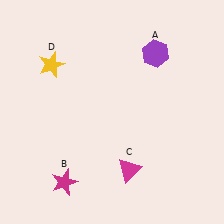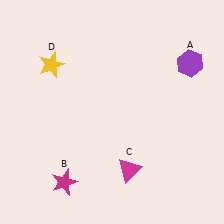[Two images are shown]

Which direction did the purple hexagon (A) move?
The purple hexagon (A) moved right.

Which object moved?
The purple hexagon (A) moved right.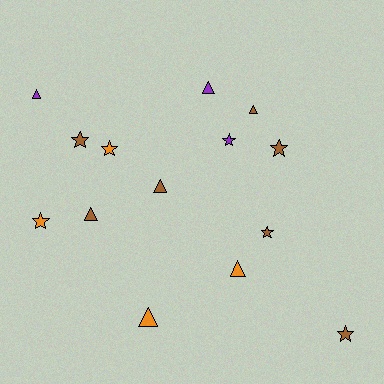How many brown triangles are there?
There are 3 brown triangles.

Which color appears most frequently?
Brown, with 7 objects.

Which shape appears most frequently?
Triangle, with 7 objects.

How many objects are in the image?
There are 14 objects.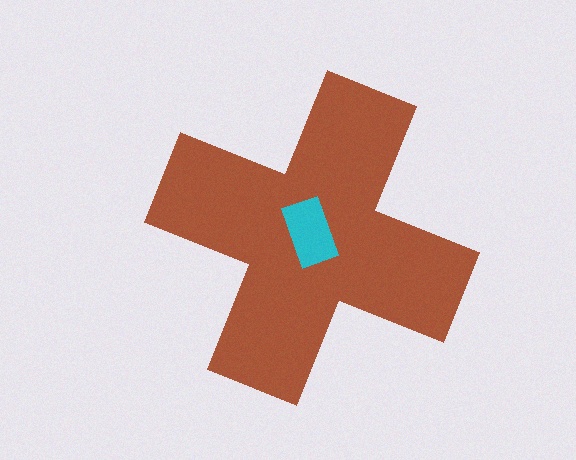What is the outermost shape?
The brown cross.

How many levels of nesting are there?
2.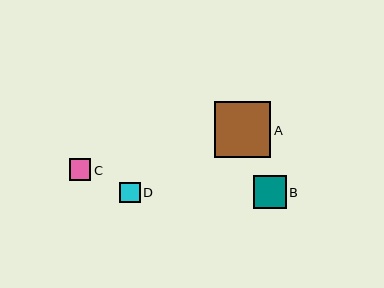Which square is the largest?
Square A is the largest with a size of approximately 56 pixels.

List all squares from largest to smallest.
From largest to smallest: A, B, C, D.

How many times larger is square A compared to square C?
Square A is approximately 2.7 times the size of square C.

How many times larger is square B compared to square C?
Square B is approximately 1.6 times the size of square C.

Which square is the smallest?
Square D is the smallest with a size of approximately 20 pixels.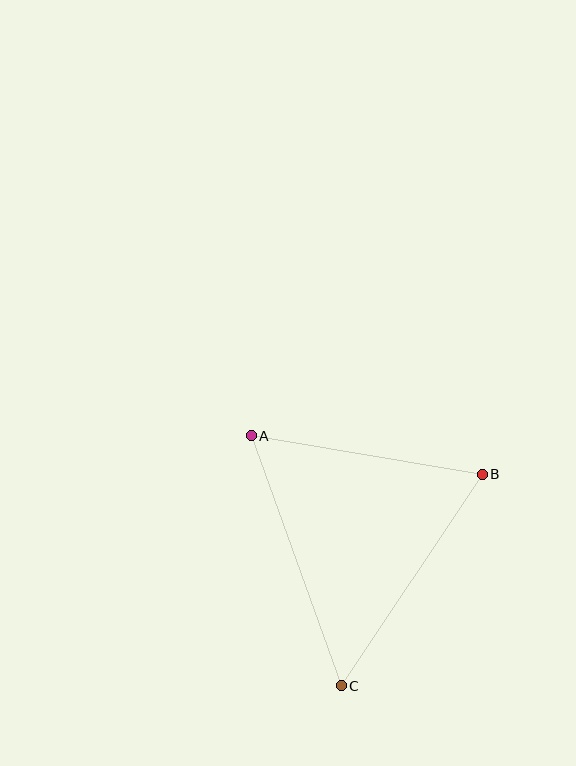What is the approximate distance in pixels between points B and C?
The distance between B and C is approximately 254 pixels.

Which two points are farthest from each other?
Points A and C are farthest from each other.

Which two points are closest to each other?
Points A and B are closest to each other.